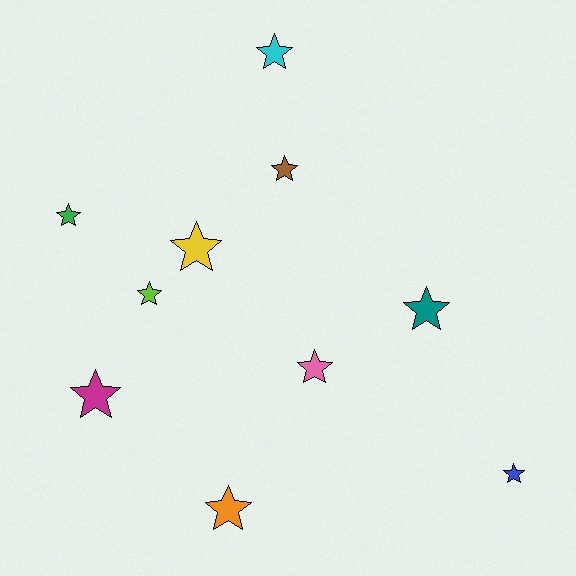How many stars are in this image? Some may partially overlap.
There are 10 stars.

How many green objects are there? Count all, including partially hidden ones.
There is 1 green object.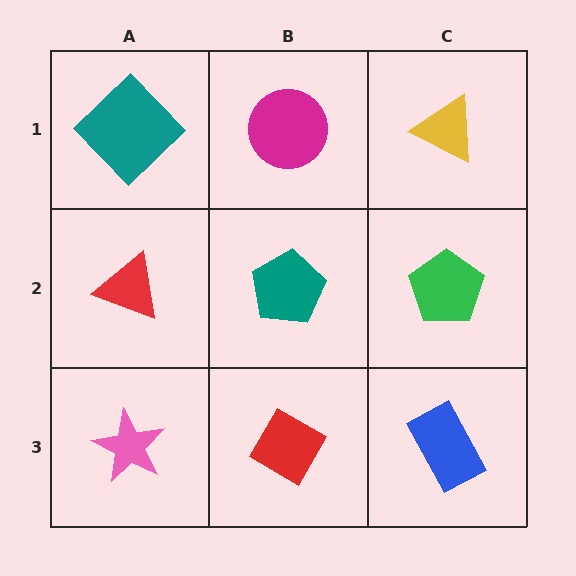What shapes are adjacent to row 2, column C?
A yellow triangle (row 1, column C), a blue rectangle (row 3, column C), a teal pentagon (row 2, column B).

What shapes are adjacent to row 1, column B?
A teal pentagon (row 2, column B), a teal diamond (row 1, column A), a yellow triangle (row 1, column C).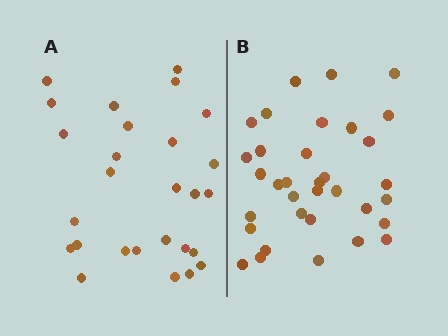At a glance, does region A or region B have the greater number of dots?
Region B (the right region) has more dots.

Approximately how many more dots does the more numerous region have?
Region B has roughly 8 or so more dots than region A.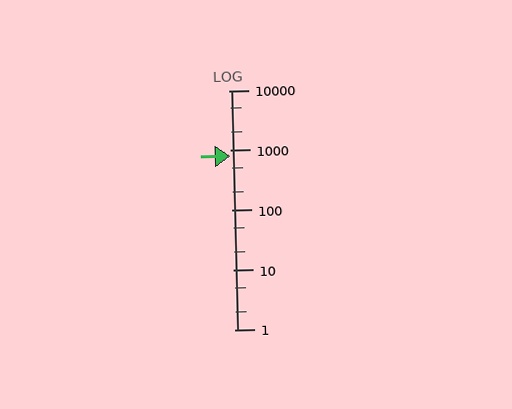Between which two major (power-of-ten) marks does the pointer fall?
The pointer is between 100 and 1000.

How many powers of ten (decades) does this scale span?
The scale spans 4 decades, from 1 to 10000.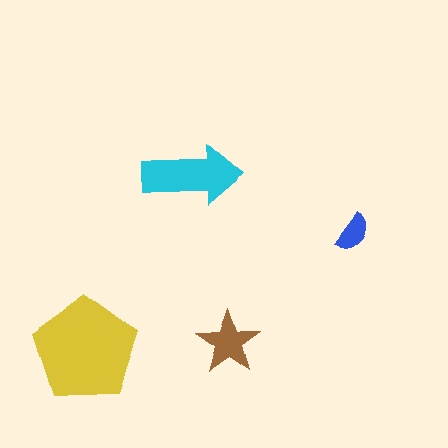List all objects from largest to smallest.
The yellow pentagon, the cyan arrow, the brown star, the blue semicircle.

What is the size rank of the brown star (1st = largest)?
3rd.